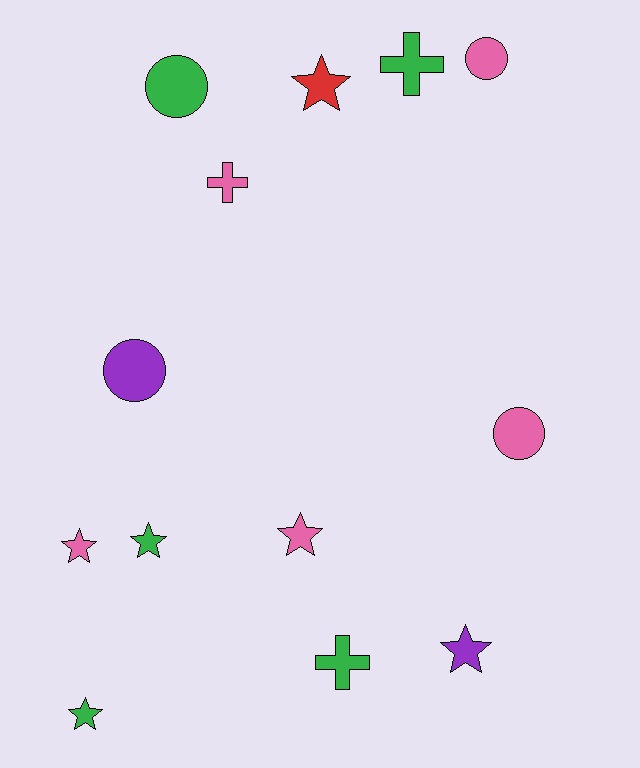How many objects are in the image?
There are 13 objects.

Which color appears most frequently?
Green, with 5 objects.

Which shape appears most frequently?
Star, with 6 objects.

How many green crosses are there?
There are 2 green crosses.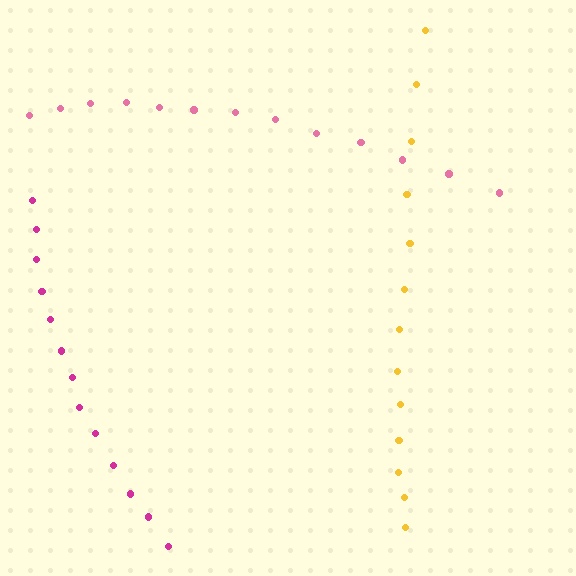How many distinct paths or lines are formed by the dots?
There are 3 distinct paths.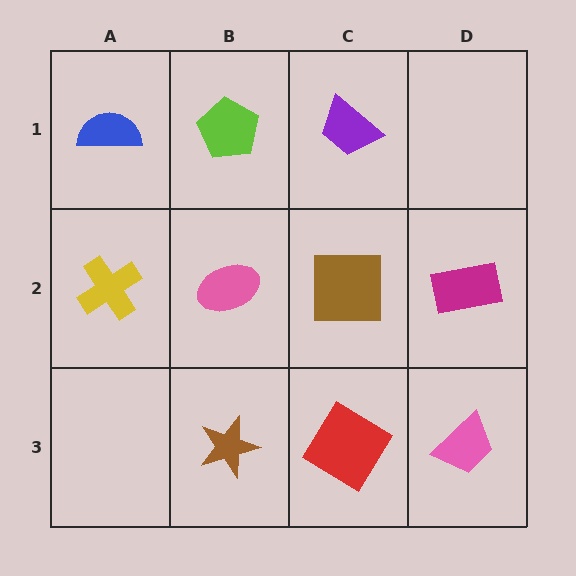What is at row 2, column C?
A brown square.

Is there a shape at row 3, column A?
No, that cell is empty.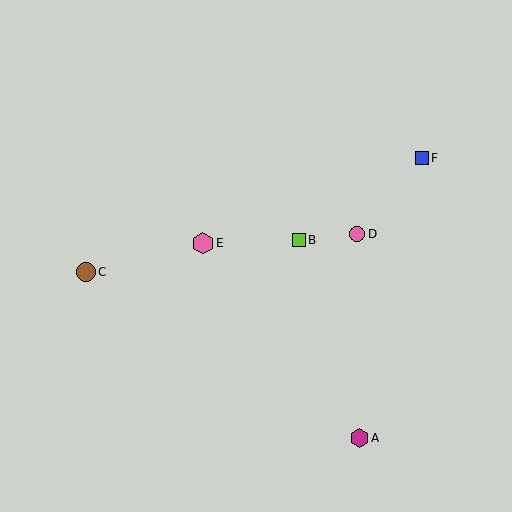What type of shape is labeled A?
Shape A is a magenta hexagon.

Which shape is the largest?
The pink hexagon (labeled E) is the largest.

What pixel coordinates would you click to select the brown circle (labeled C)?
Click at (86, 272) to select the brown circle C.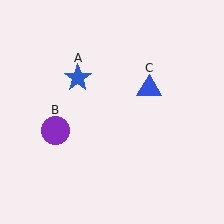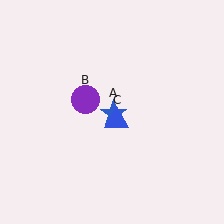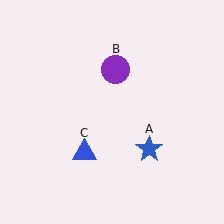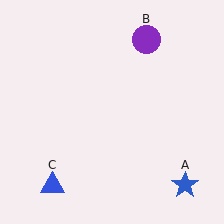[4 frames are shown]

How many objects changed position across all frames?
3 objects changed position: blue star (object A), purple circle (object B), blue triangle (object C).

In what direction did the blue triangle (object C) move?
The blue triangle (object C) moved down and to the left.